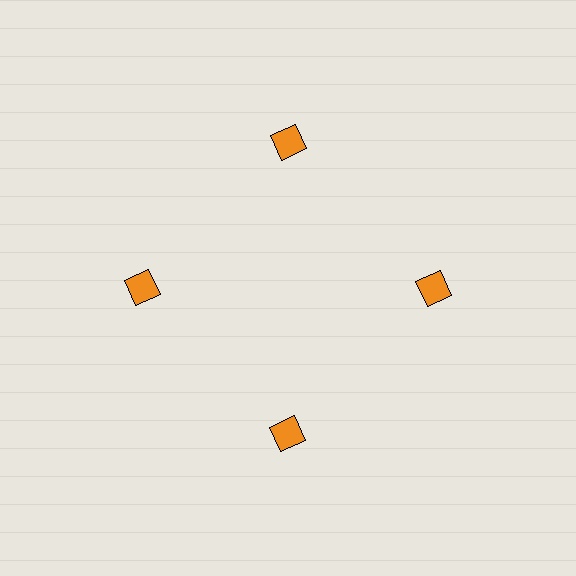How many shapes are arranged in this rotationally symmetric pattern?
There are 4 shapes, arranged in 4 groups of 1.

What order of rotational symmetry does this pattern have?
This pattern has 4-fold rotational symmetry.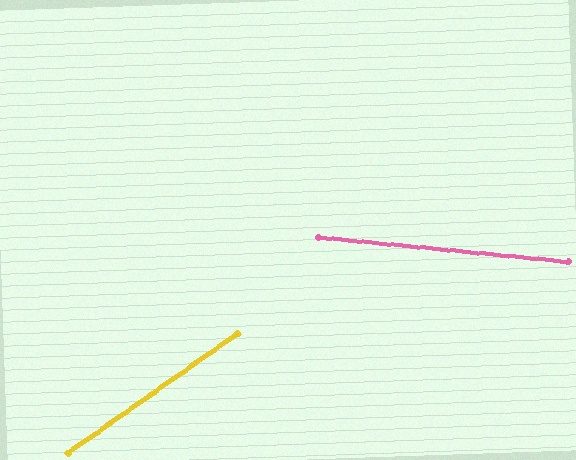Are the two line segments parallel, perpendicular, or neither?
Neither parallel nor perpendicular — they differ by about 41°.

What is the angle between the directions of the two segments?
Approximately 41 degrees.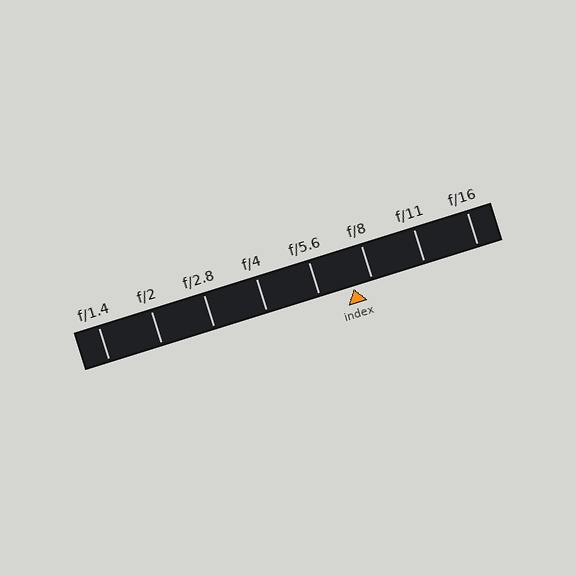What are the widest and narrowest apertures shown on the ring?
The widest aperture shown is f/1.4 and the narrowest is f/16.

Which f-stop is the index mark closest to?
The index mark is closest to f/8.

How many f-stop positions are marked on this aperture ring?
There are 8 f-stop positions marked.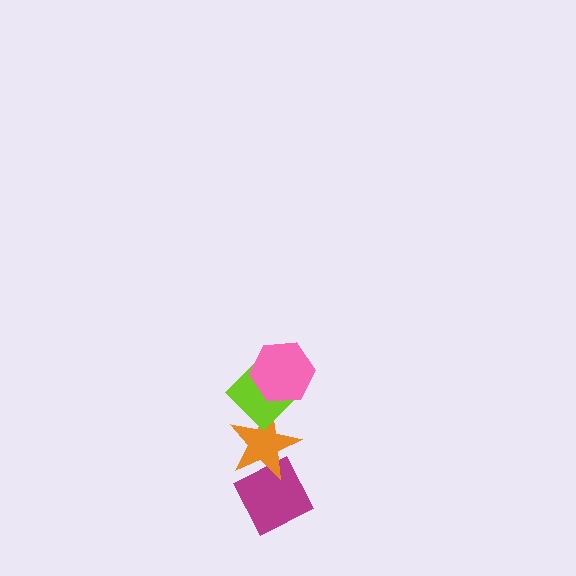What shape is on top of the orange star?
The lime diamond is on top of the orange star.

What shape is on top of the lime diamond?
The pink hexagon is on top of the lime diamond.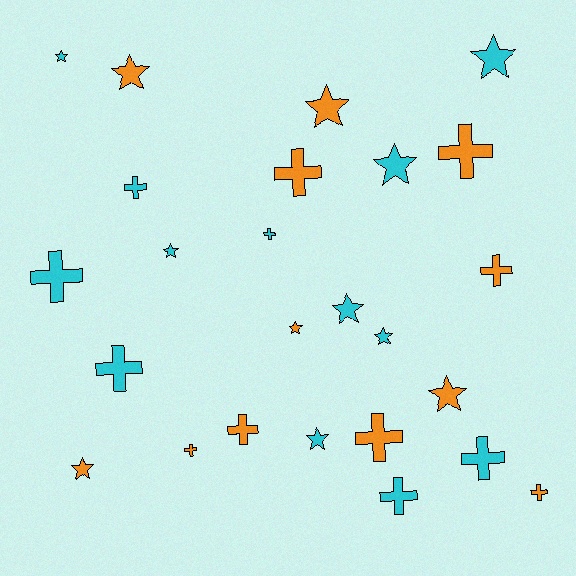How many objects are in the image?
There are 25 objects.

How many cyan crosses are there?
There are 6 cyan crosses.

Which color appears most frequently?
Cyan, with 13 objects.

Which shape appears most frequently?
Cross, with 13 objects.